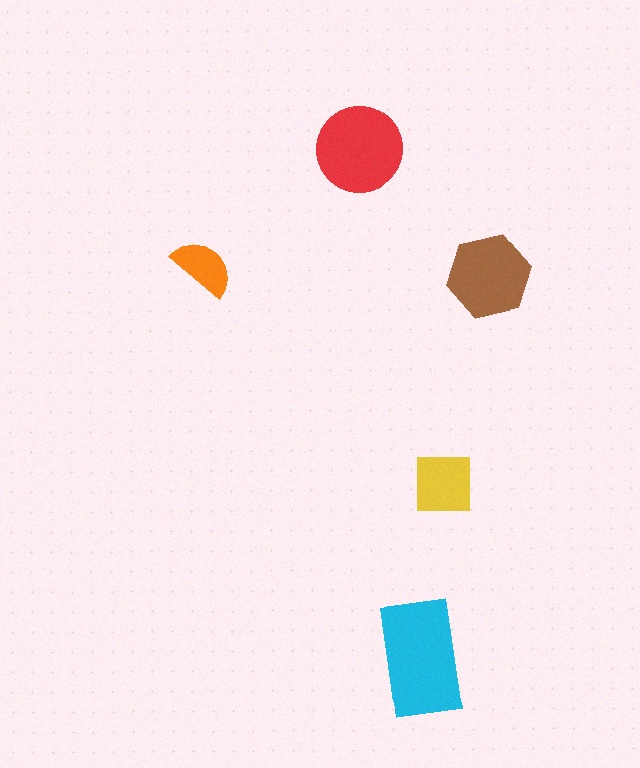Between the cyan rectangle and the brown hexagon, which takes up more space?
The cyan rectangle.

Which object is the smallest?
The orange semicircle.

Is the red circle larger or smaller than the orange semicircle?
Larger.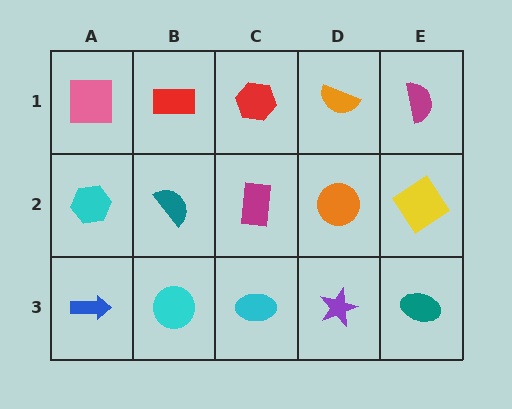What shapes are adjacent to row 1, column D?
An orange circle (row 2, column D), a red hexagon (row 1, column C), a magenta semicircle (row 1, column E).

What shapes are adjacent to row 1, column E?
A yellow diamond (row 2, column E), an orange semicircle (row 1, column D).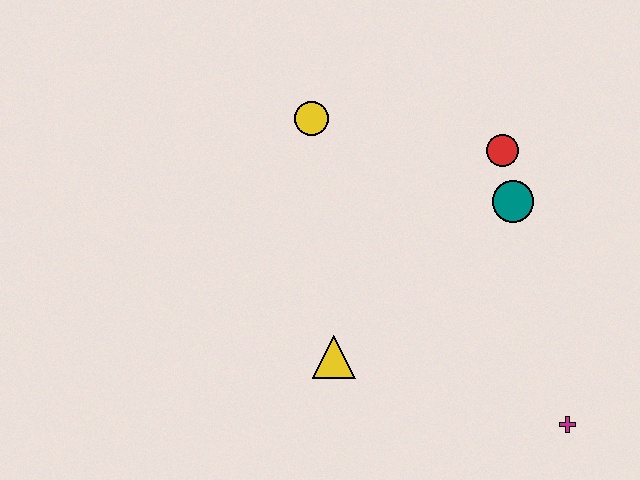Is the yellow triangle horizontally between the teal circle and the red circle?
No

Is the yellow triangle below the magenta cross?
No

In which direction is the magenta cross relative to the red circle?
The magenta cross is below the red circle.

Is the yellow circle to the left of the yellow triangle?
Yes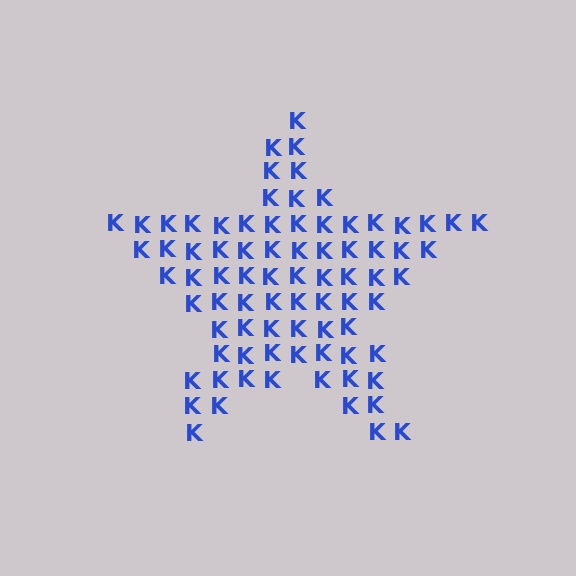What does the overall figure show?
The overall figure shows a star.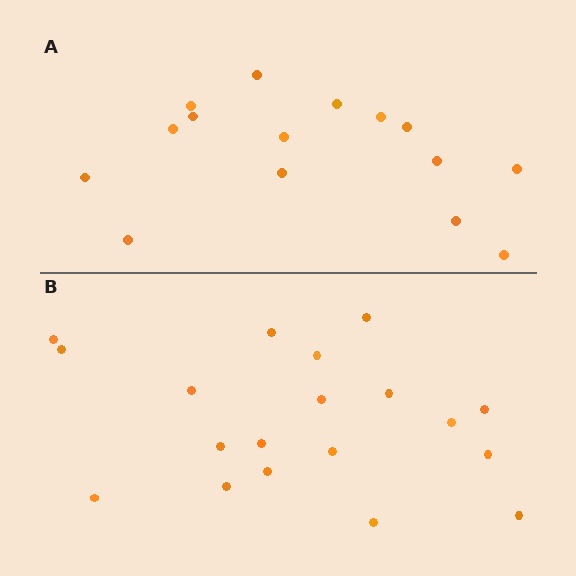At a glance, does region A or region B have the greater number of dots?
Region B (the bottom region) has more dots.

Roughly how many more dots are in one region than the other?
Region B has about 4 more dots than region A.